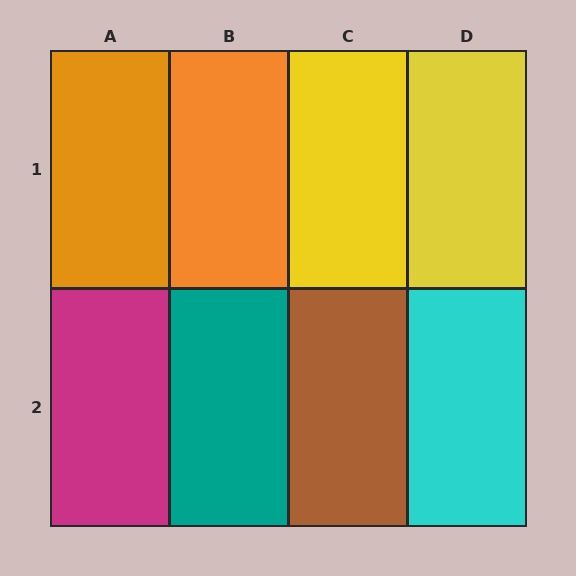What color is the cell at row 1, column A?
Orange.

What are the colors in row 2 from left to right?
Magenta, teal, brown, cyan.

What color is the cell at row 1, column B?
Orange.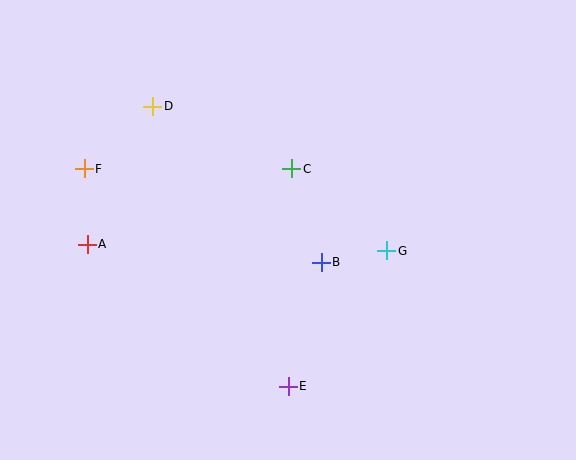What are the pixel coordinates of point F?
Point F is at (84, 169).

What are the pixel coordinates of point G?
Point G is at (387, 251).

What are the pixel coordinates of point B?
Point B is at (321, 262).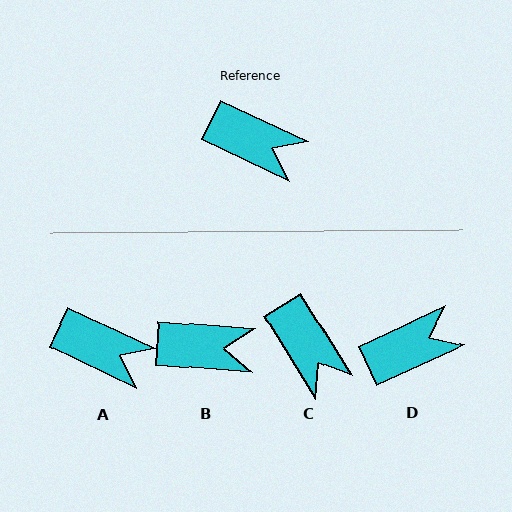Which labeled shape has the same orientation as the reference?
A.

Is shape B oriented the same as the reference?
No, it is off by about 21 degrees.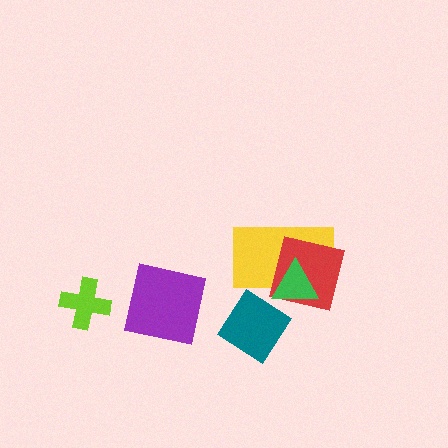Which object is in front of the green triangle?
The teal diamond is in front of the green triangle.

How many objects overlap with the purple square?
0 objects overlap with the purple square.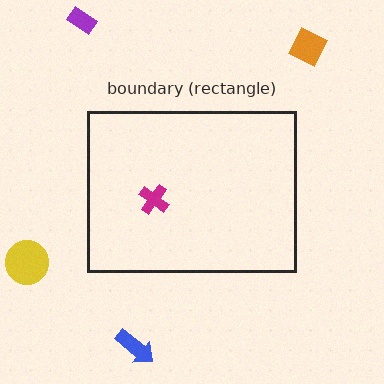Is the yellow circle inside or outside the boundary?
Outside.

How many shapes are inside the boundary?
1 inside, 4 outside.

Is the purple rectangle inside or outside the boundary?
Outside.